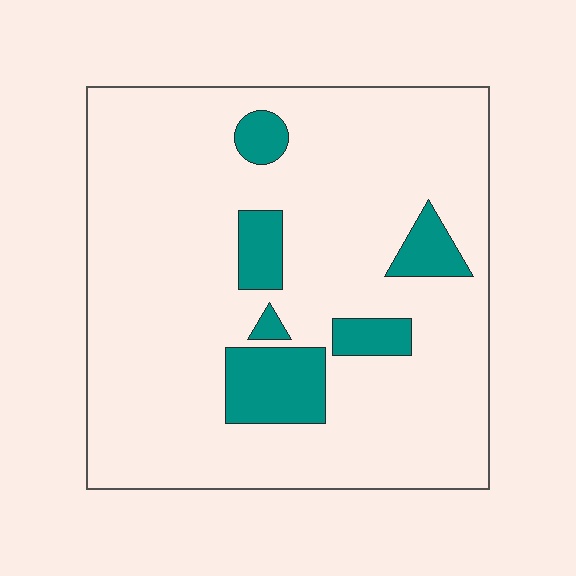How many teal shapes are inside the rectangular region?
6.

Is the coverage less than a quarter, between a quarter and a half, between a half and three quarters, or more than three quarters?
Less than a quarter.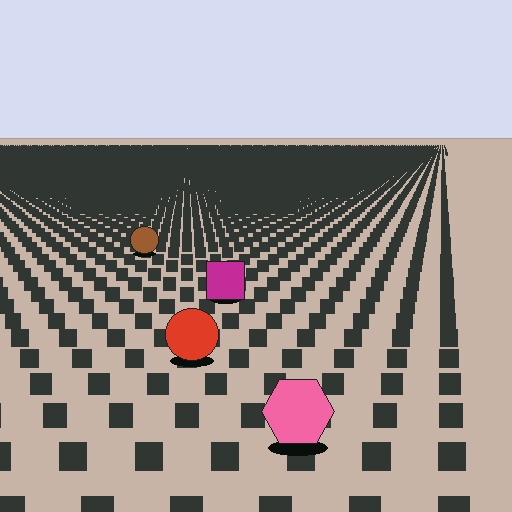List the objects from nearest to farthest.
From nearest to farthest: the pink hexagon, the red circle, the magenta square, the brown circle.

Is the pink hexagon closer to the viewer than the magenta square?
Yes. The pink hexagon is closer — you can tell from the texture gradient: the ground texture is coarser near it.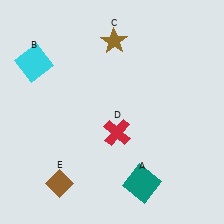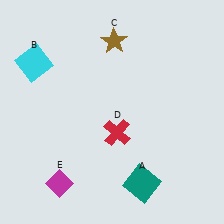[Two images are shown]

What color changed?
The diamond (E) changed from brown in Image 1 to magenta in Image 2.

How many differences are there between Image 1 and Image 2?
There is 1 difference between the two images.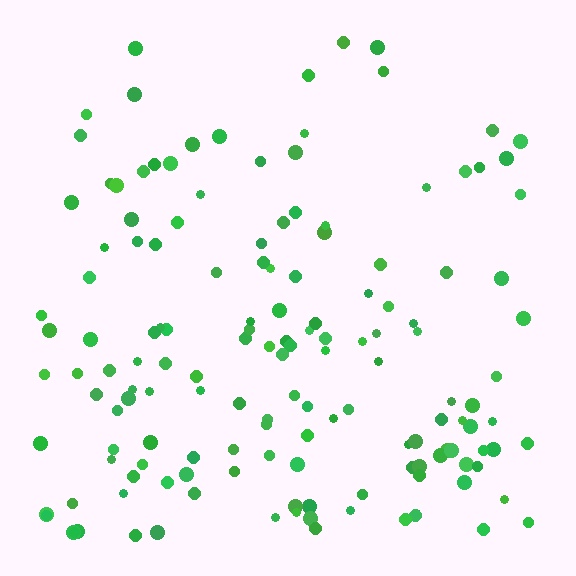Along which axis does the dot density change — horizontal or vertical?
Vertical.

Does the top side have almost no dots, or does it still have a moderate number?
Still a moderate number, just noticeably fewer than the bottom.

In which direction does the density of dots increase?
From top to bottom, with the bottom side densest.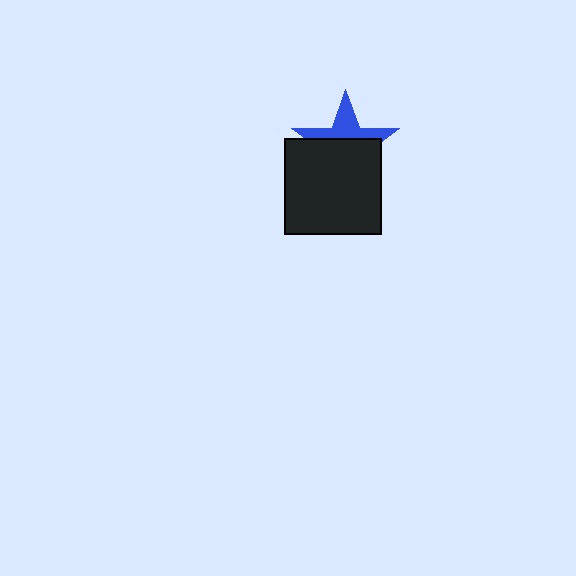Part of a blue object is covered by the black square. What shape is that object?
It is a star.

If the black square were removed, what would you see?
You would see the complete blue star.